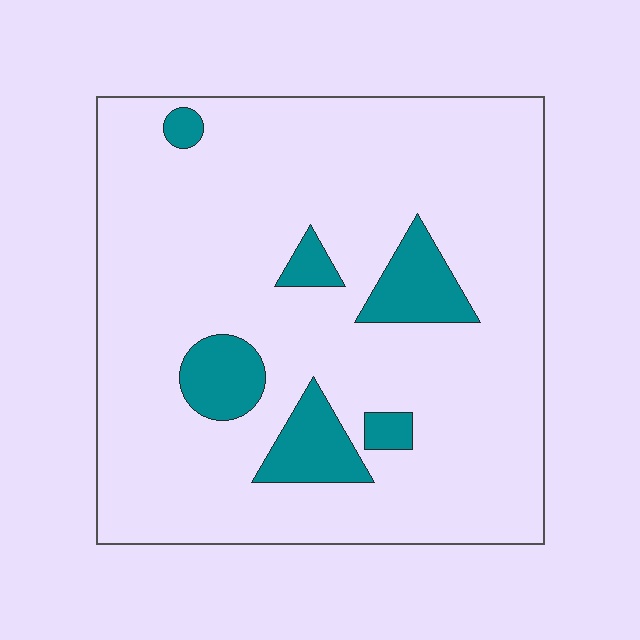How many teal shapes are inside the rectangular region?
6.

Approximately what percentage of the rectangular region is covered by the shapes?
Approximately 10%.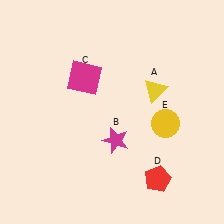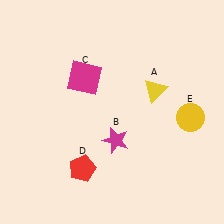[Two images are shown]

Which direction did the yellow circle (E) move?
The yellow circle (E) moved right.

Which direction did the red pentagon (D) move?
The red pentagon (D) moved left.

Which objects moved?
The objects that moved are: the red pentagon (D), the yellow circle (E).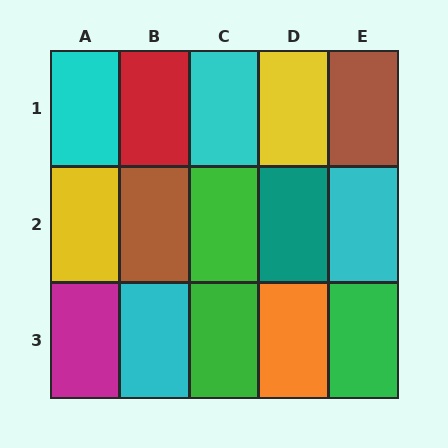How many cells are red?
1 cell is red.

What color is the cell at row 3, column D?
Orange.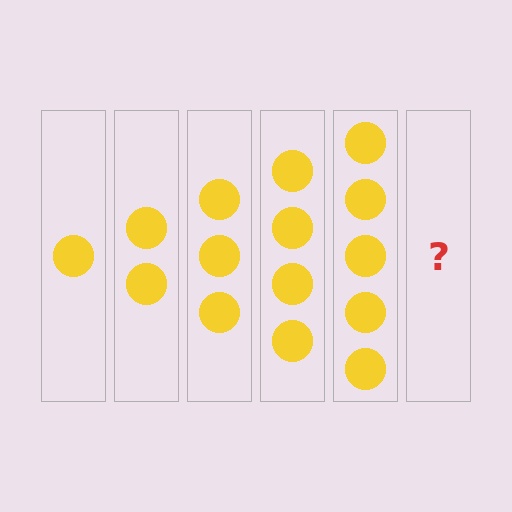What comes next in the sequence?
The next element should be 6 circles.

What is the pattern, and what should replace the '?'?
The pattern is that each step adds one more circle. The '?' should be 6 circles.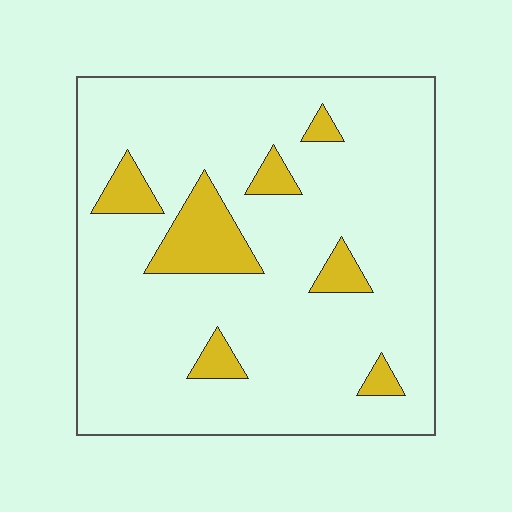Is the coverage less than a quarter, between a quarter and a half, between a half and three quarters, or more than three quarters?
Less than a quarter.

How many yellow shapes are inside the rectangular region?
7.